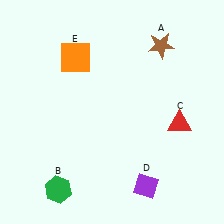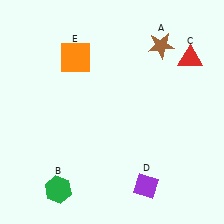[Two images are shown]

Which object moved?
The red triangle (C) moved up.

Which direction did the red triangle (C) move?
The red triangle (C) moved up.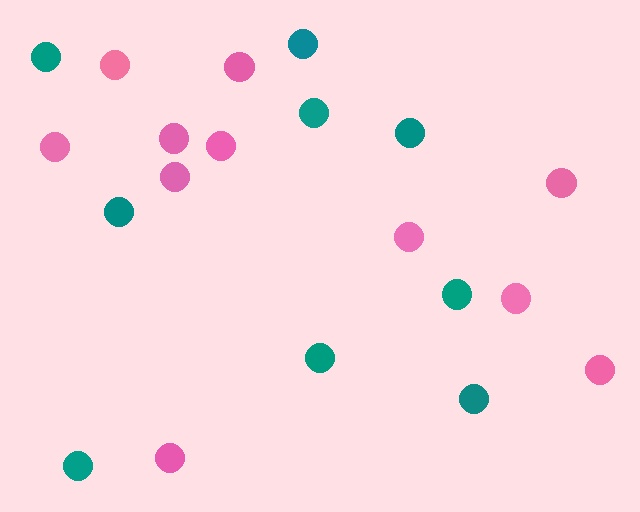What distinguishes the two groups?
There are 2 groups: one group of pink circles (11) and one group of teal circles (9).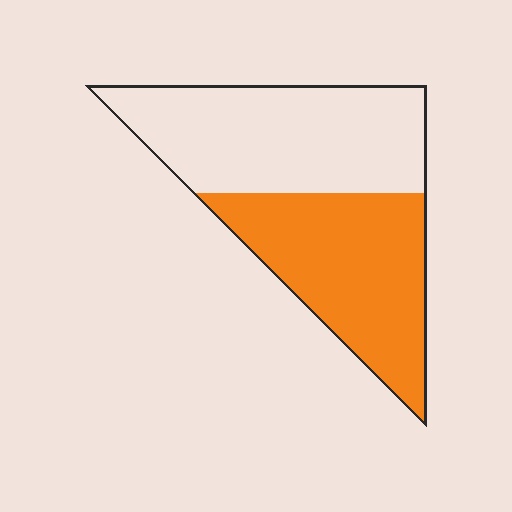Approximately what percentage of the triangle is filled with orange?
Approximately 45%.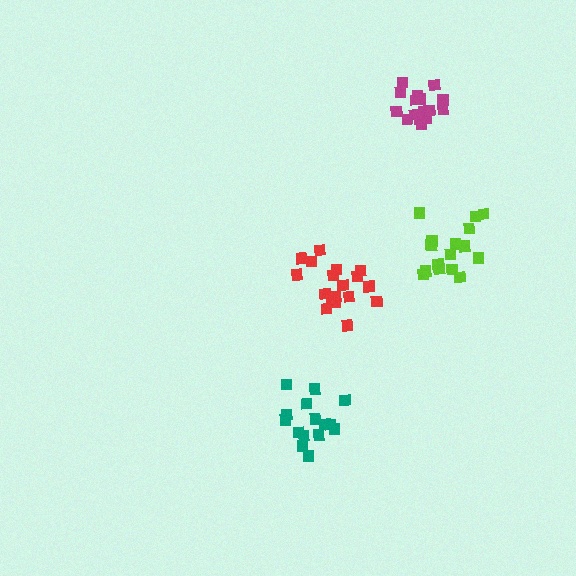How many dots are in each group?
Group 1: 16 dots, Group 2: 15 dots, Group 3: 16 dots, Group 4: 18 dots (65 total).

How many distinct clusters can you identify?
There are 4 distinct clusters.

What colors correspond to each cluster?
The clusters are colored: lime, teal, magenta, red.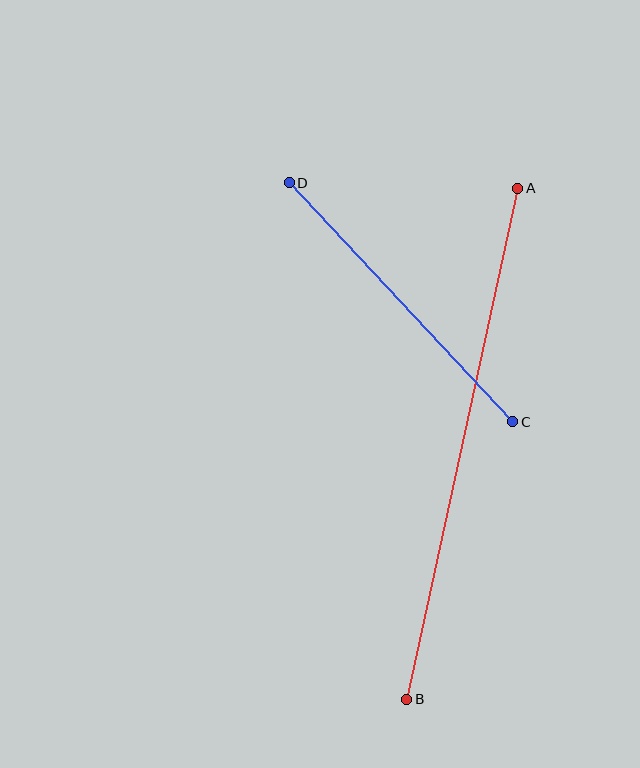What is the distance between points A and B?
The distance is approximately 523 pixels.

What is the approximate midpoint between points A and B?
The midpoint is at approximately (462, 444) pixels.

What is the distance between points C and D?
The distance is approximately 327 pixels.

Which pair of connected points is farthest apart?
Points A and B are farthest apart.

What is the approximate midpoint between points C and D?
The midpoint is at approximately (401, 302) pixels.